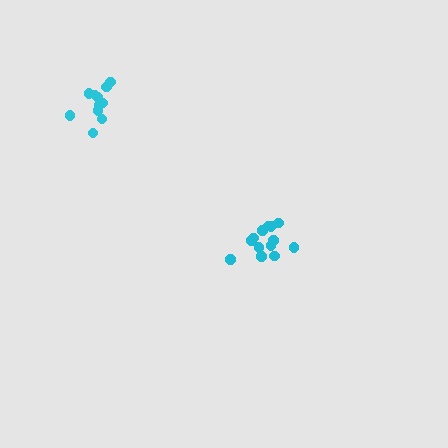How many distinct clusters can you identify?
There are 2 distinct clusters.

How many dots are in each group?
Group 1: 11 dots, Group 2: 13 dots (24 total).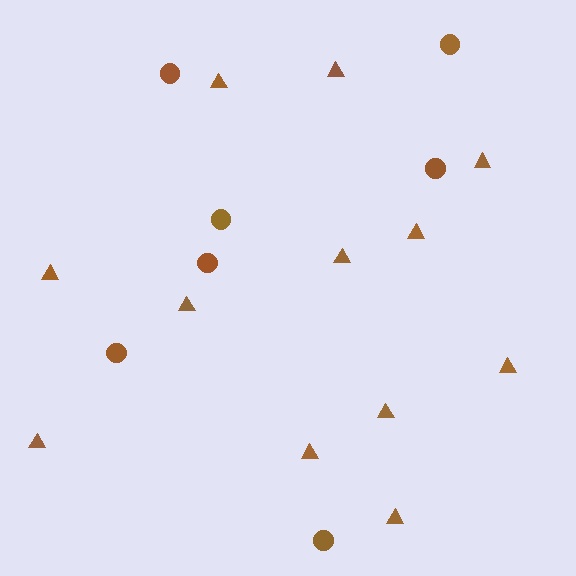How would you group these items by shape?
There are 2 groups: one group of triangles (12) and one group of circles (7).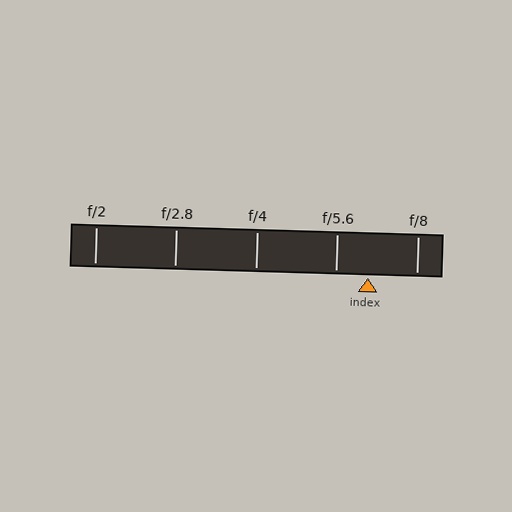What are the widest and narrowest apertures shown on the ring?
The widest aperture shown is f/2 and the narrowest is f/8.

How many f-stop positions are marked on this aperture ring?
There are 5 f-stop positions marked.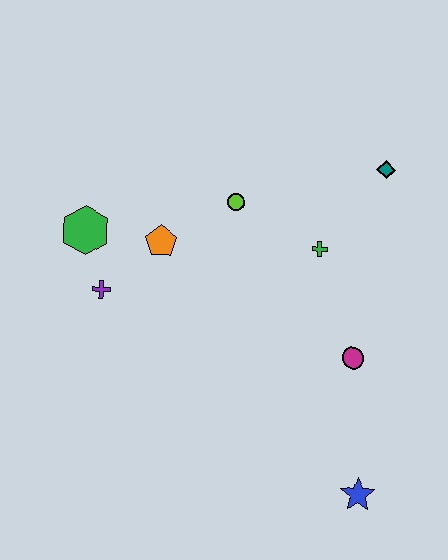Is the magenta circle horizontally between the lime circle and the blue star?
Yes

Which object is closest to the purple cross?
The green hexagon is closest to the purple cross.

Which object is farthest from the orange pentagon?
The blue star is farthest from the orange pentagon.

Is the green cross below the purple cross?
No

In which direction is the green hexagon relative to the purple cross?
The green hexagon is above the purple cross.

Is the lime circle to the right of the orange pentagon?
Yes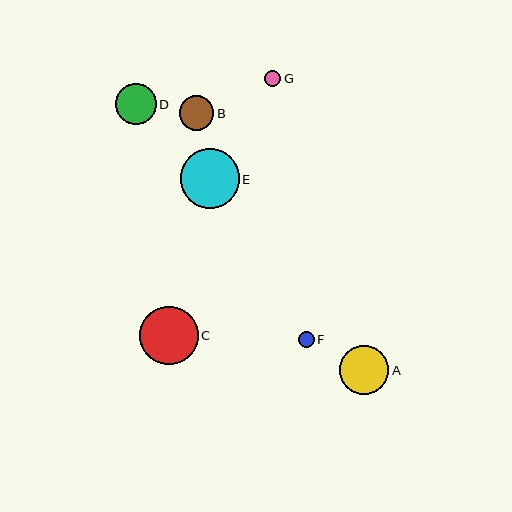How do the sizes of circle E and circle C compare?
Circle E and circle C are approximately the same size.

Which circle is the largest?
Circle E is the largest with a size of approximately 59 pixels.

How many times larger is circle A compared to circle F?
Circle A is approximately 3.1 times the size of circle F.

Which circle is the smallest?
Circle F is the smallest with a size of approximately 16 pixels.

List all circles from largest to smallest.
From largest to smallest: E, C, A, D, B, G, F.